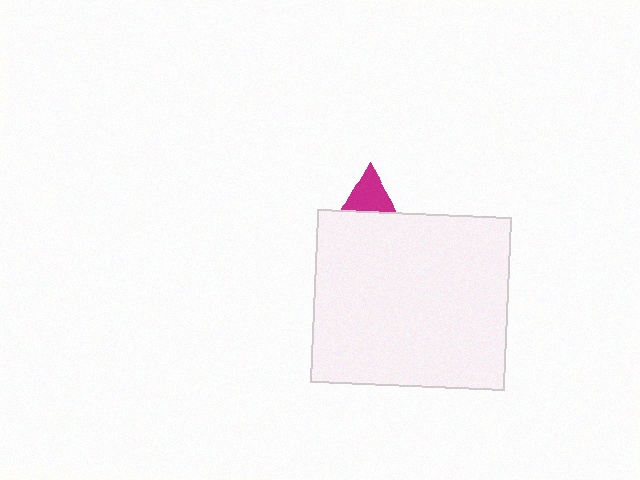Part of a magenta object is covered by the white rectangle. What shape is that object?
It is a triangle.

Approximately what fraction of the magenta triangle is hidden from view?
Roughly 66% of the magenta triangle is hidden behind the white rectangle.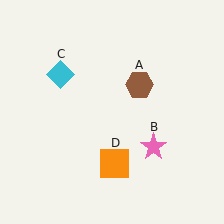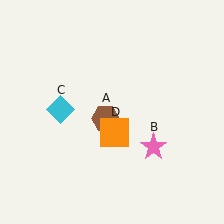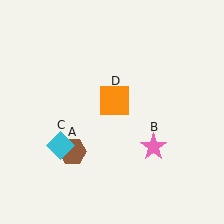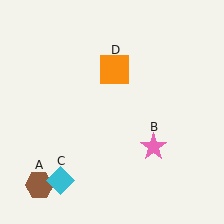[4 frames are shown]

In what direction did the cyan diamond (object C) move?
The cyan diamond (object C) moved down.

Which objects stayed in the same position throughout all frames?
Pink star (object B) remained stationary.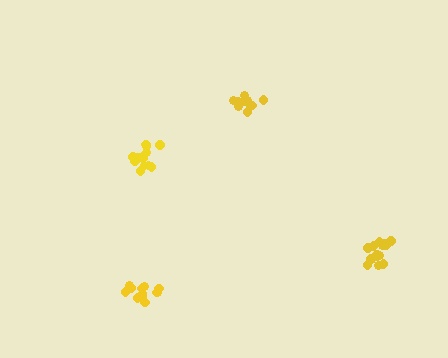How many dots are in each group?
Group 1: 15 dots, Group 2: 10 dots, Group 3: 13 dots, Group 4: 13 dots (51 total).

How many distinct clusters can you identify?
There are 4 distinct clusters.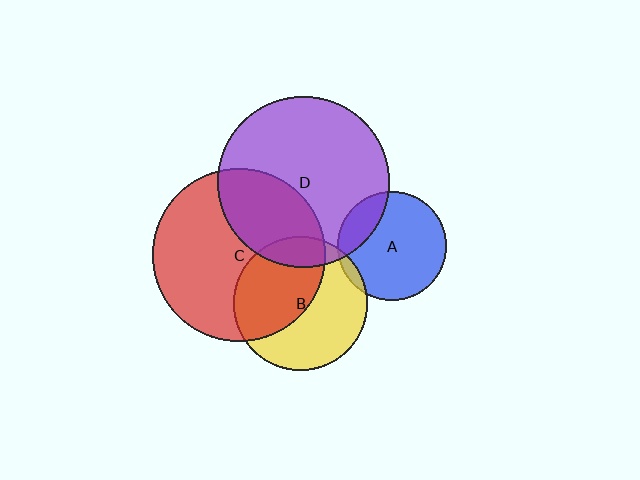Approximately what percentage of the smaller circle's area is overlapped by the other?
Approximately 50%.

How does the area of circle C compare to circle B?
Approximately 1.7 times.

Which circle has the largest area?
Circle C (red).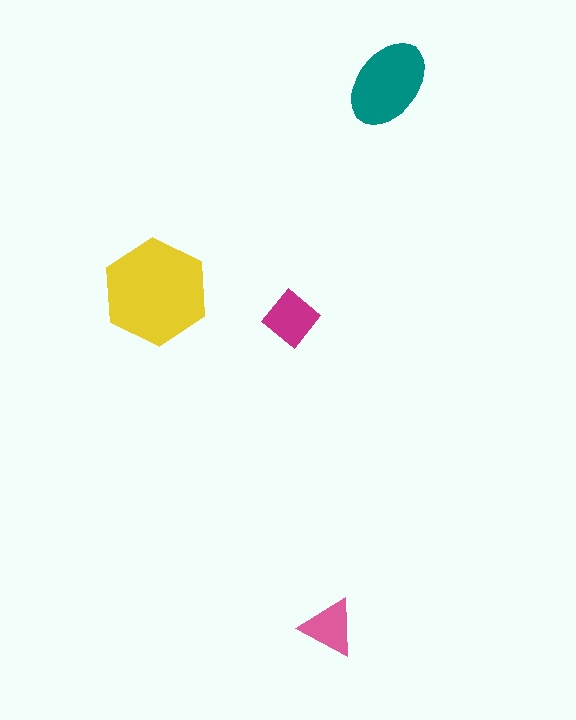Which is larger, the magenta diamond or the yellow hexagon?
The yellow hexagon.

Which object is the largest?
The yellow hexagon.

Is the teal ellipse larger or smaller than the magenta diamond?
Larger.